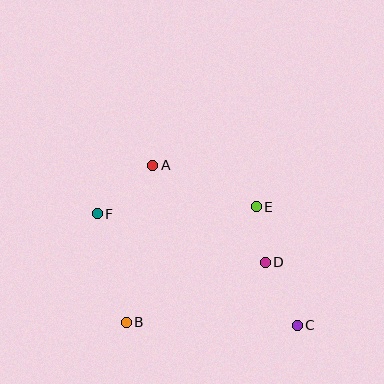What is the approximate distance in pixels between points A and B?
The distance between A and B is approximately 160 pixels.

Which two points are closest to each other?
Points D and E are closest to each other.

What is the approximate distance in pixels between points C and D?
The distance between C and D is approximately 71 pixels.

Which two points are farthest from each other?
Points C and F are farthest from each other.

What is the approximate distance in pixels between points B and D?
The distance between B and D is approximately 151 pixels.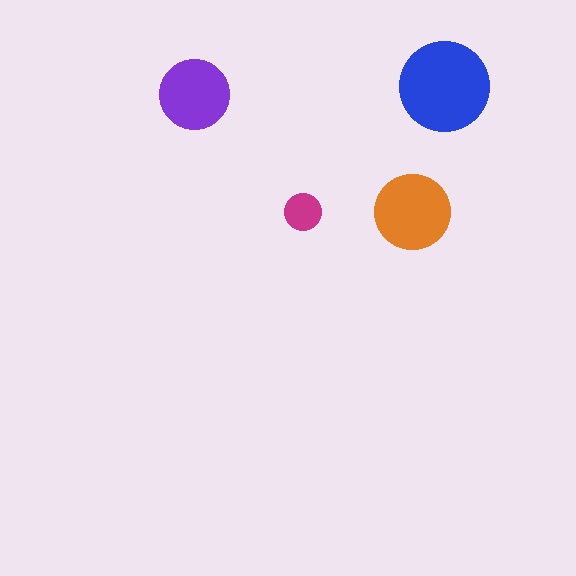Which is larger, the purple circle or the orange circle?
The orange one.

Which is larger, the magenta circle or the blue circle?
The blue one.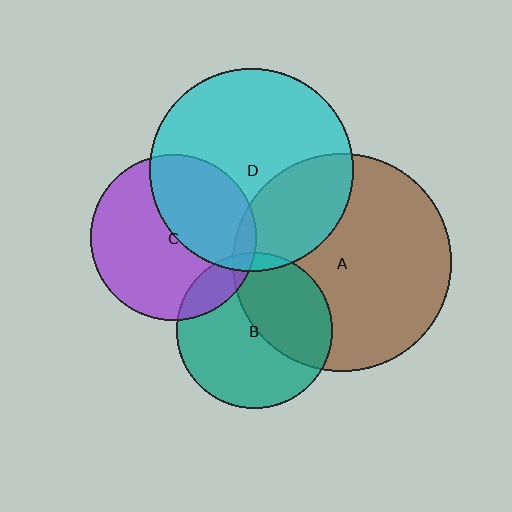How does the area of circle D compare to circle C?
Approximately 1.5 times.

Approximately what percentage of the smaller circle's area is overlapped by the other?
Approximately 5%.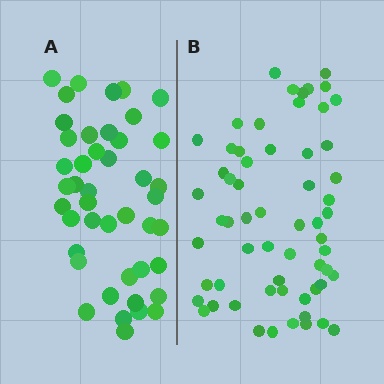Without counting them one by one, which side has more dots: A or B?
Region B (the right region) has more dots.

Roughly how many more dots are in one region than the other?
Region B has approximately 15 more dots than region A.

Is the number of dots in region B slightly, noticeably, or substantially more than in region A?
Region B has noticeably more, but not dramatically so. The ratio is roughly 1.4 to 1.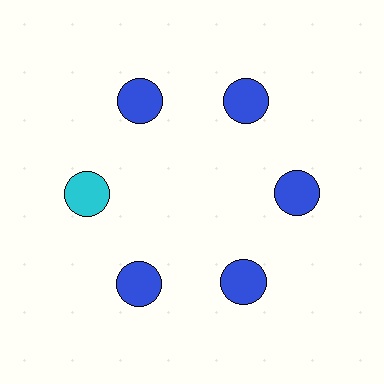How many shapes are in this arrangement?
There are 6 shapes arranged in a ring pattern.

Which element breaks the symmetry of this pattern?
The cyan circle at roughly the 9 o'clock position breaks the symmetry. All other shapes are blue circles.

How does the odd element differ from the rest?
It has a different color: cyan instead of blue.